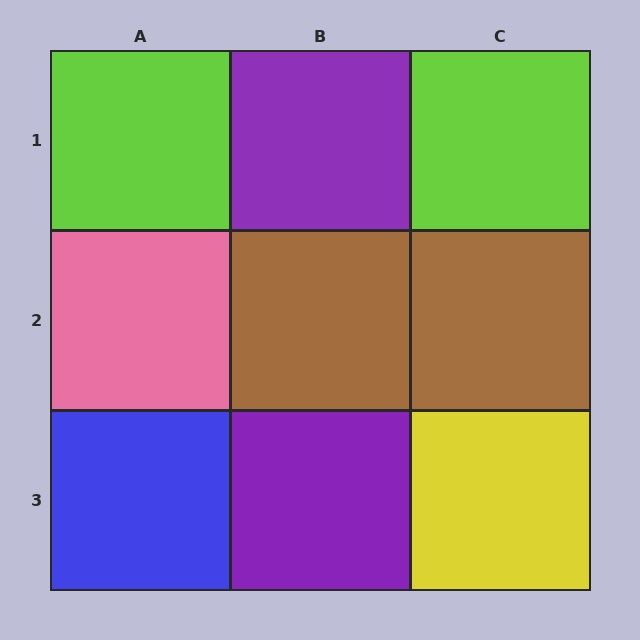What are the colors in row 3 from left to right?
Blue, purple, yellow.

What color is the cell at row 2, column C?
Brown.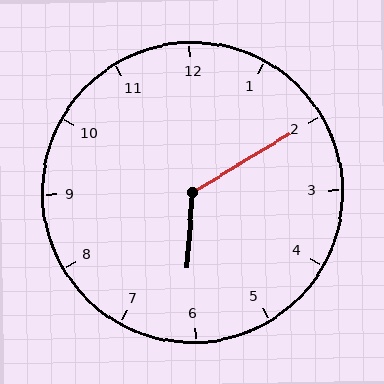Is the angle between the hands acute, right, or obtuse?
It is obtuse.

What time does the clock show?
6:10.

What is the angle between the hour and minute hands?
Approximately 125 degrees.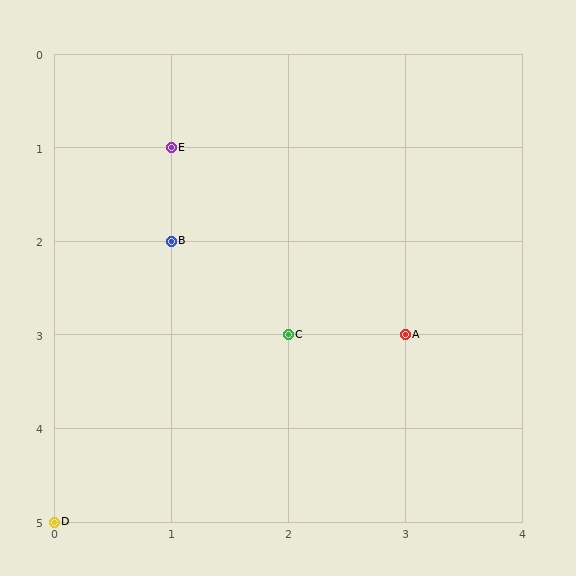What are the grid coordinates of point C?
Point C is at grid coordinates (2, 3).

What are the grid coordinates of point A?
Point A is at grid coordinates (3, 3).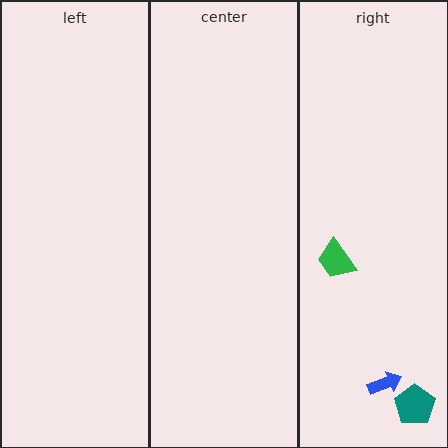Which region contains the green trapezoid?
The right region.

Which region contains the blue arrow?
The right region.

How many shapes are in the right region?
3.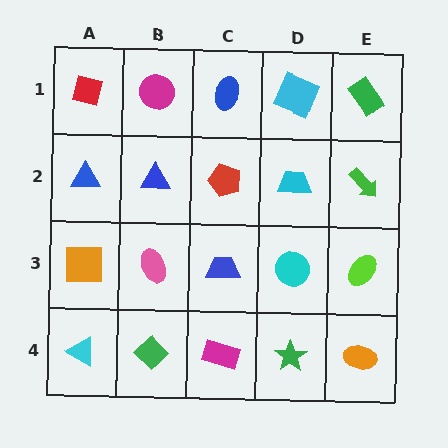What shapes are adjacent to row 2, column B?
A magenta circle (row 1, column B), a pink ellipse (row 3, column B), a blue triangle (row 2, column A), a red pentagon (row 2, column C).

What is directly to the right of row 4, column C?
A green star.